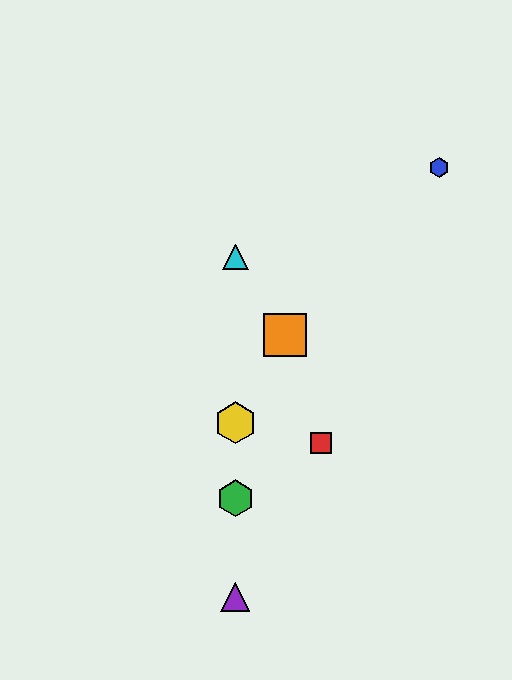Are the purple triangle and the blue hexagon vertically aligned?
No, the purple triangle is at x≈235 and the blue hexagon is at x≈439.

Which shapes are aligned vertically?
The green hexagon, the yellow hexagon, the purple triangle, the cyan triangle are aligned vertically.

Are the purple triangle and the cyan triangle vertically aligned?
Yes, both are at x≈235.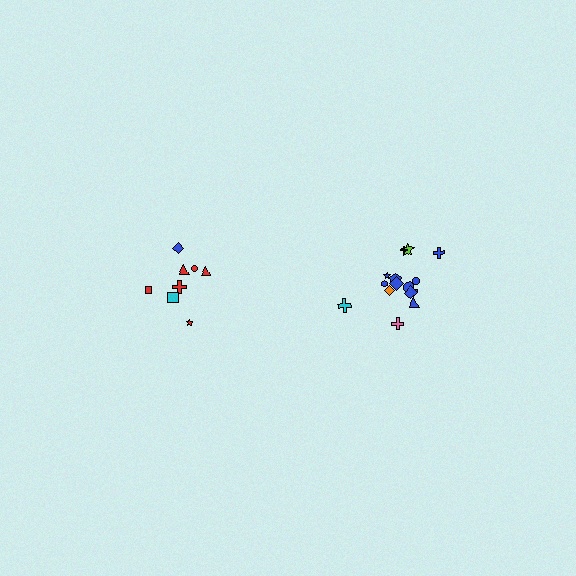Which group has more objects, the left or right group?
The right group.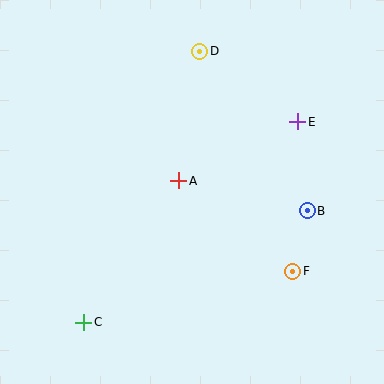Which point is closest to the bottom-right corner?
Point F is closest to the bottom-right corner.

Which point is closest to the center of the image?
Point A at (179, 181) is closest to the center.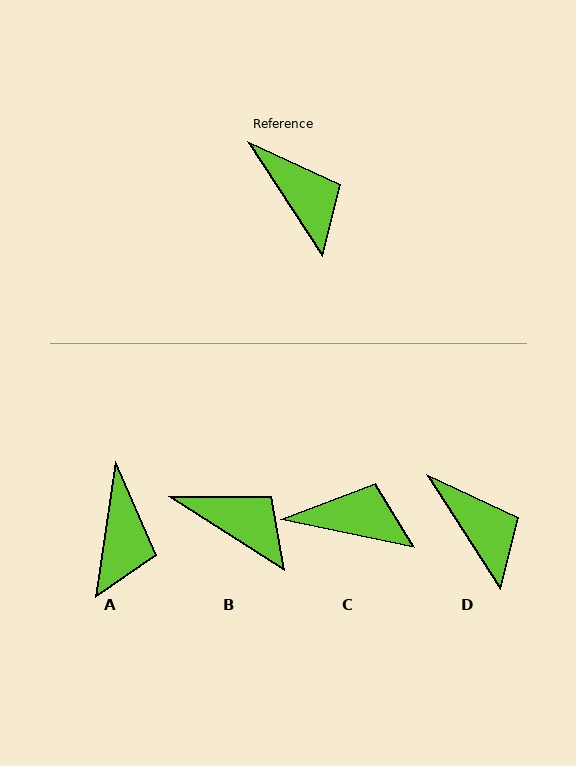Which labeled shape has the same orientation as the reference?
D.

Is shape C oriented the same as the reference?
No, it is off by about 45 degrees.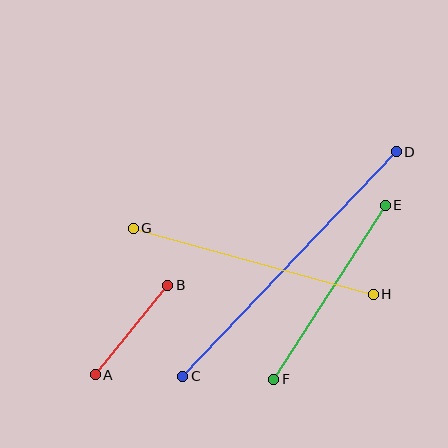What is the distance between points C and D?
The distance is approximately 310 pixels.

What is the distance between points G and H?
The distance is approximately 249 pixels.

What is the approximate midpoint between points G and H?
The midpoint is at approximately (253, 261) pixels.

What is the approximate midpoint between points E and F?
The midpoint is at approximately (330, 292) pixels.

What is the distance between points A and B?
The distance is approximately 115 pixels.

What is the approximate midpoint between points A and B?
The midpoint is at approximately (132, 330) pixels.